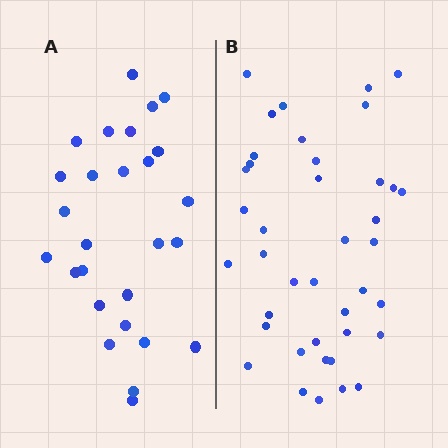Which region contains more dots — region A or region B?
Region B (the right region) has more dots.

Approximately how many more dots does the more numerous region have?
Region B has approximately 15 more dots than region A.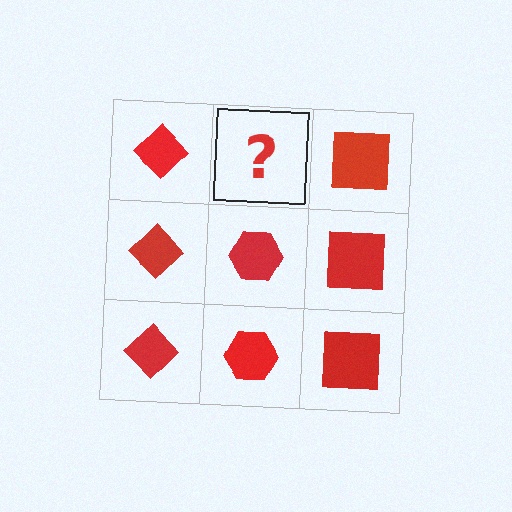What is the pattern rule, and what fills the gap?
The rule is that each column has a consistent shape. The gap should be filled with a red hexagon.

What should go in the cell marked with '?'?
The missing cell should contain a red hexagon.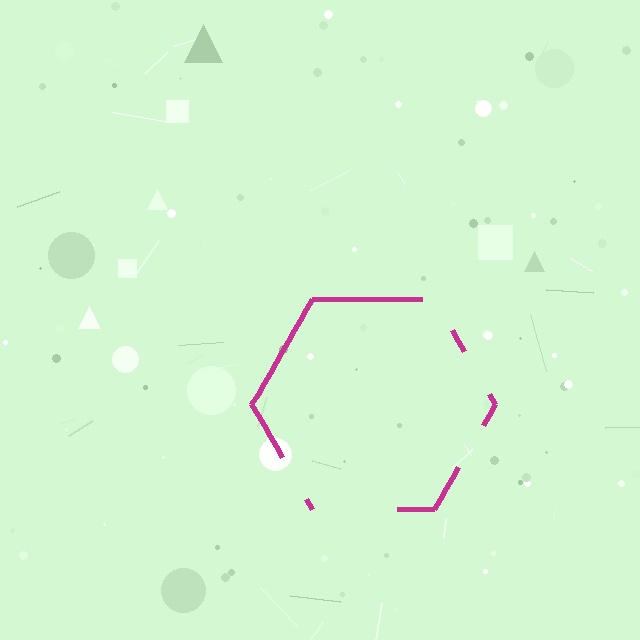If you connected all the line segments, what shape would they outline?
They would outline a hexagon.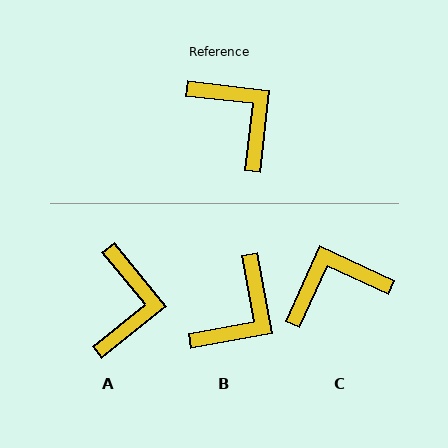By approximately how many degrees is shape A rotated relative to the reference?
Approximately 44 degrees clockwise.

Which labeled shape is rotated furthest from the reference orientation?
B, about 73 degrees away.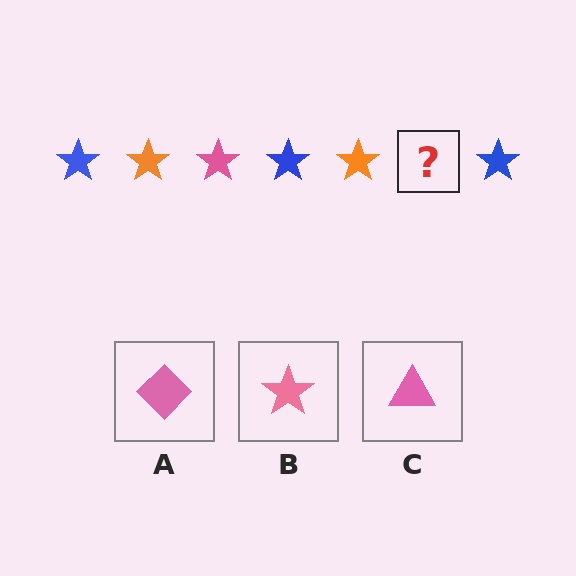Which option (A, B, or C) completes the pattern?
B.